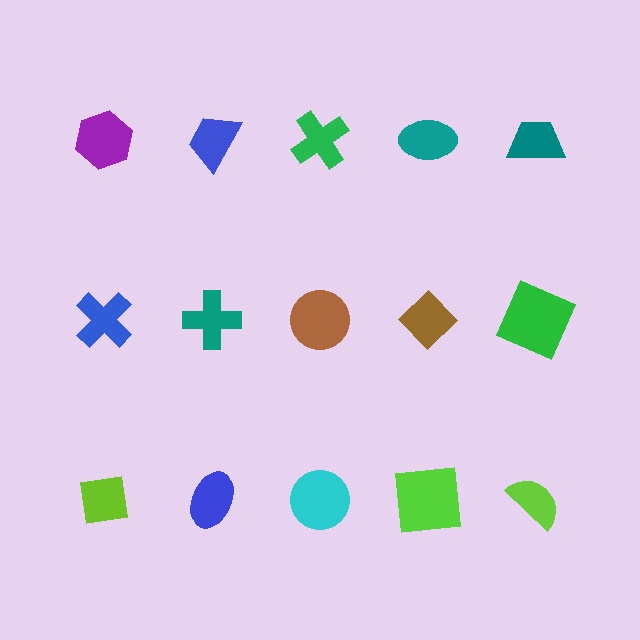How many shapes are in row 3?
5 shapes.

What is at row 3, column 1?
A lime square.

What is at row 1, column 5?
A teal trapezoid.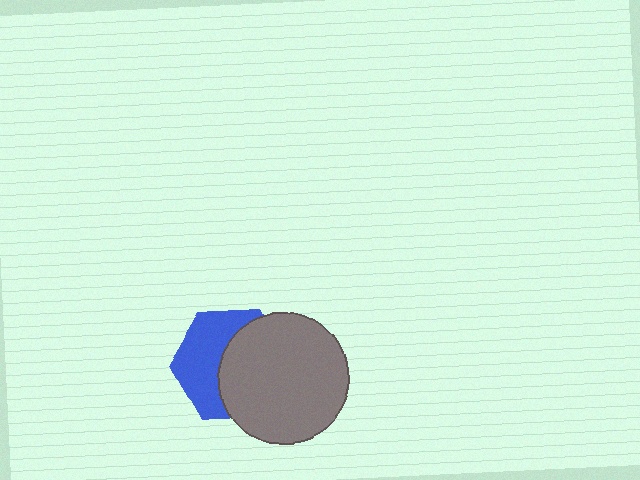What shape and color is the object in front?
The object in front is a gray circle.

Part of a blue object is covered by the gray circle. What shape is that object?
It is a hexagon.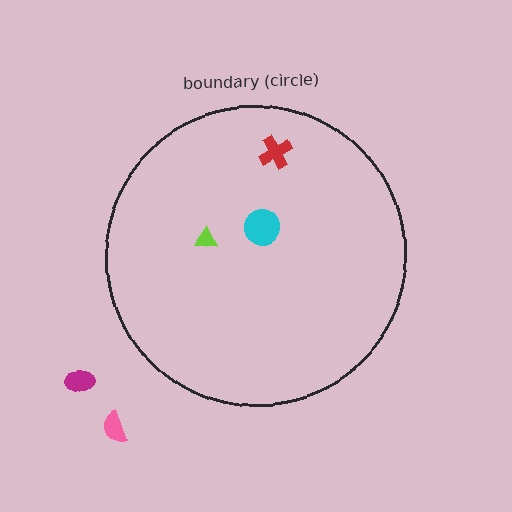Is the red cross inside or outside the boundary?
Inside.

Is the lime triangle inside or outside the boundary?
Inside.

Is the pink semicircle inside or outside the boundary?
Outside.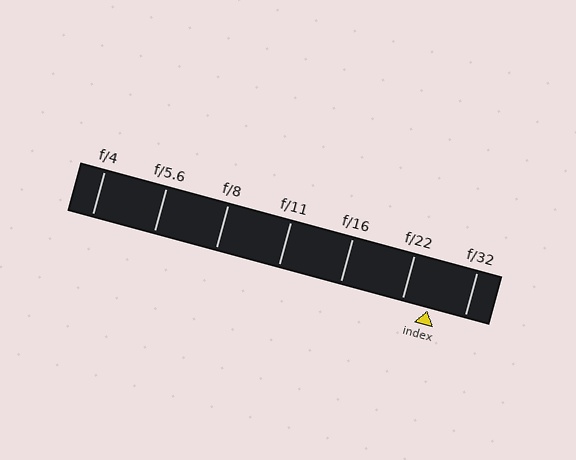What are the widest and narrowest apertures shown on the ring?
The widest aperture shown is f/4 and the narrowest is f/32.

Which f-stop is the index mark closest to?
The index mark is closest to f/22.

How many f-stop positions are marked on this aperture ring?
There are 7 f-stop positions marked.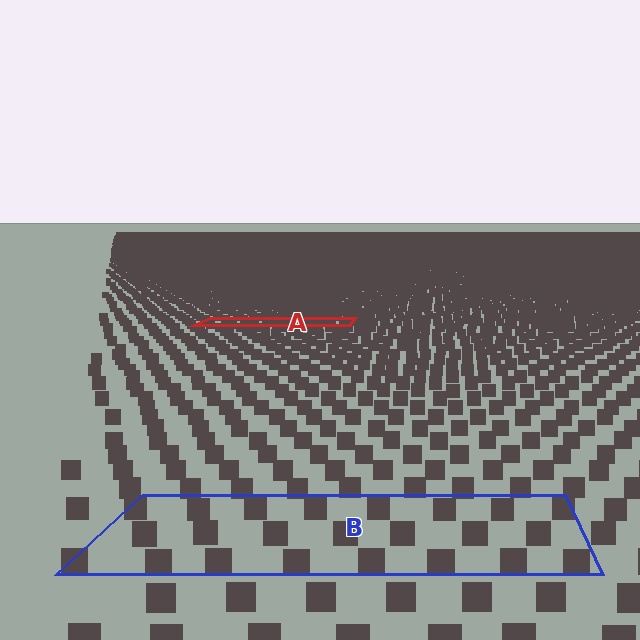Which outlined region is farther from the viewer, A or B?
Region A is farther from the viewer — the texture elements inside it appear smaller and more densely packed.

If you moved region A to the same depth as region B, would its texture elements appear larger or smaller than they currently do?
They would appear larger. At a closer depth, the same texture elements are projected at a bigger on-screen size.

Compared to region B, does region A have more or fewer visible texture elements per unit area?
Region A has more texture elements per unit area — they are packed more densely because it is farther away.